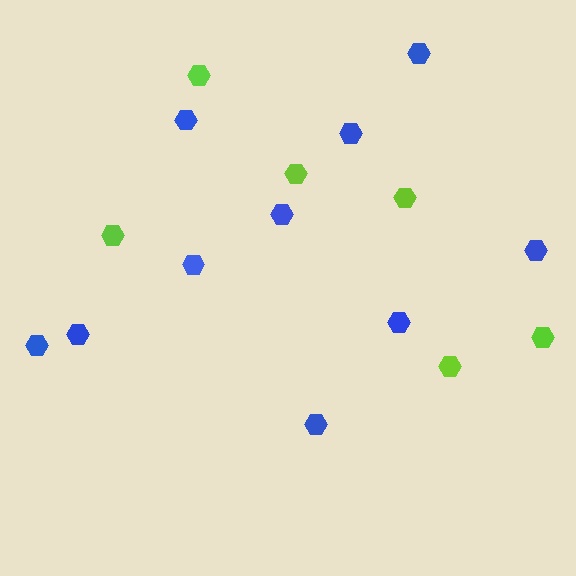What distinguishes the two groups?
There are 2 groups: one group of blue hexagons (10) and one group of lime hexagons (6).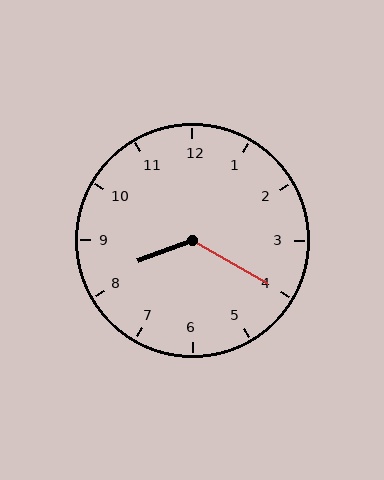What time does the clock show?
8:20.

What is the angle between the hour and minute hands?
Approximately 130 degrees.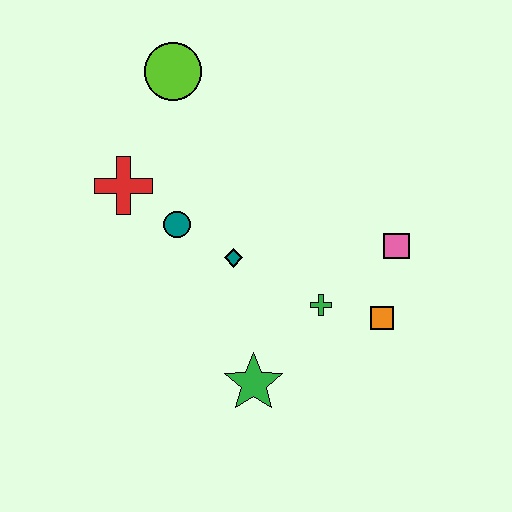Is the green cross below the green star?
No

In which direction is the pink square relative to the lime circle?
The pink square is to the right of the lime circle.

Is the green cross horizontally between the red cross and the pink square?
Yes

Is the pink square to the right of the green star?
Yes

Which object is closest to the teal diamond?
The teal circle is closest to the teal diamond.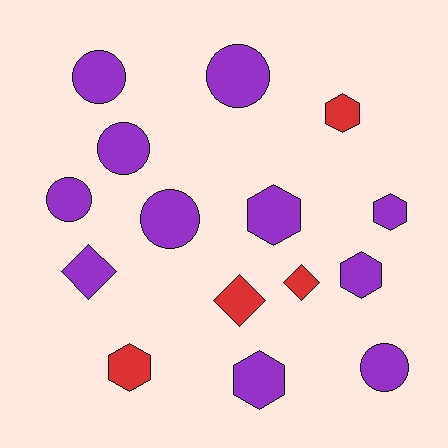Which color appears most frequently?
Purple, with 11 objects.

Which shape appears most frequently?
Hexagon, with 6 objects.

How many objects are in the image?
There are 15 objects.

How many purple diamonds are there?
There is 1 purple diamond.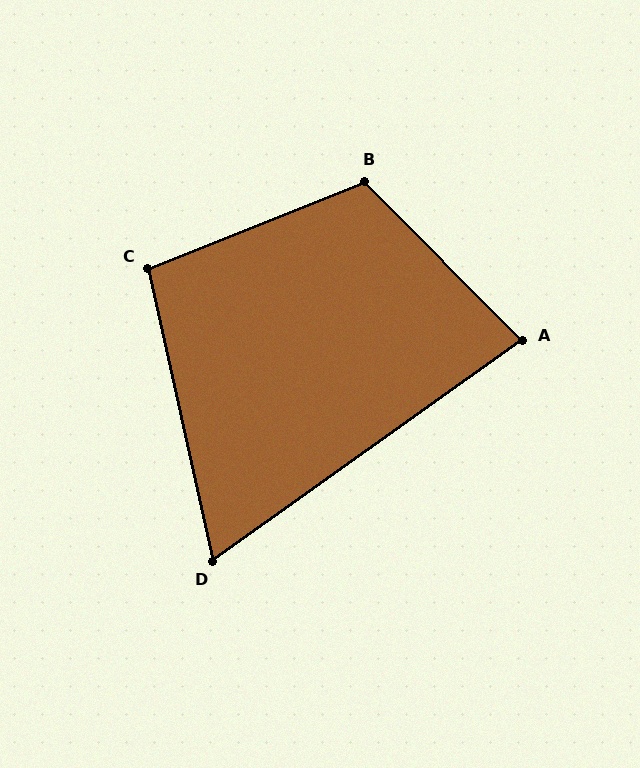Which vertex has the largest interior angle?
B, at approximately 113 degrees.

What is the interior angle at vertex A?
Approximately 81 degrees (acute).